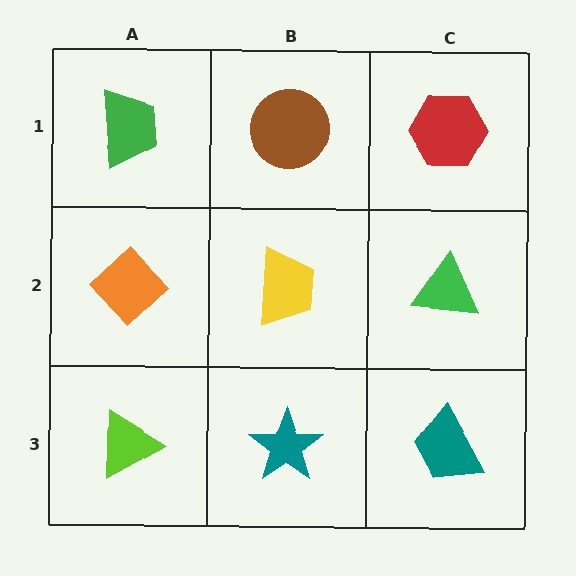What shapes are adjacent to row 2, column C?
A red hexagon (row 1, column C), a teal trapezoid (row 3, column C), a yellow trapezoid (row 2, column B).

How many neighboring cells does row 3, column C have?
2.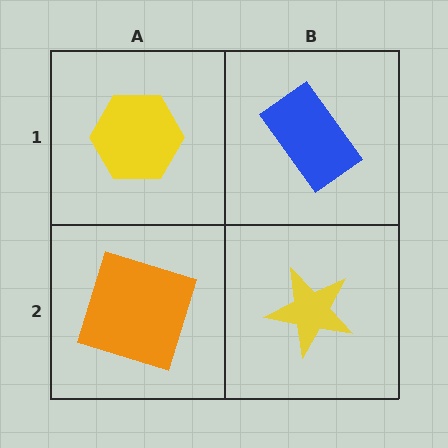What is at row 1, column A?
A yellow hexagon.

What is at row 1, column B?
A blue rectangle.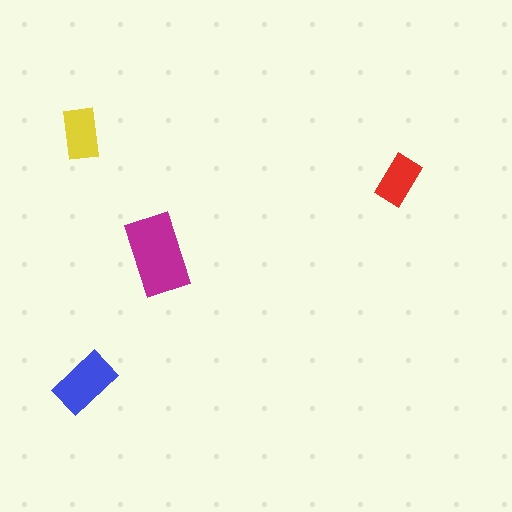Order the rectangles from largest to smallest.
the magenta one, the blue one, the yellow one, the red one.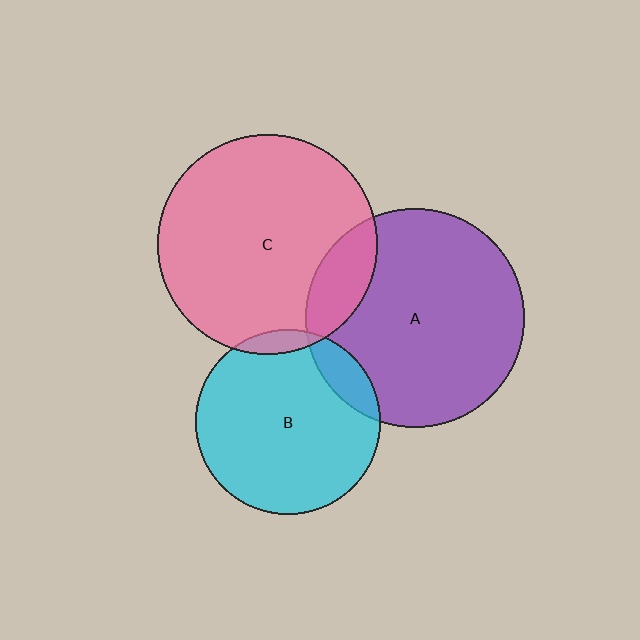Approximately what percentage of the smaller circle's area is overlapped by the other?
Approximately 10%.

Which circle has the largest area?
Circle C (pink).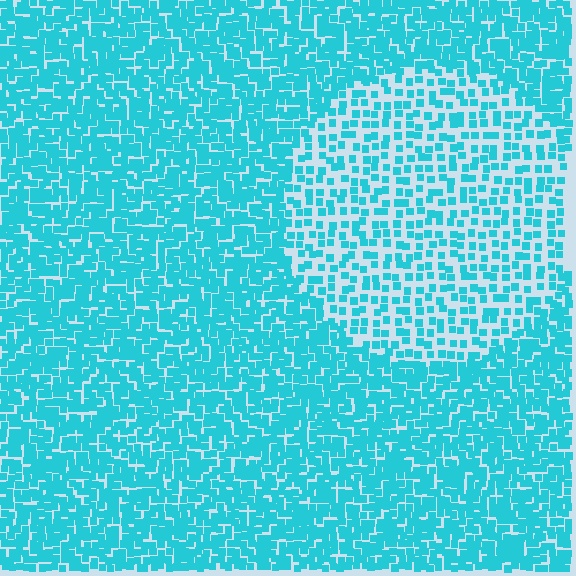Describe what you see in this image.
The image contains small cyan elements arranged at two different densities. A circle-shaped region is visible where the elements are less densely packed than the surrounding area.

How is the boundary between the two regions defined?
The boundary is defined by a change in element density (approximately 2.1x ratio). All elements are the same color, size, and shape.